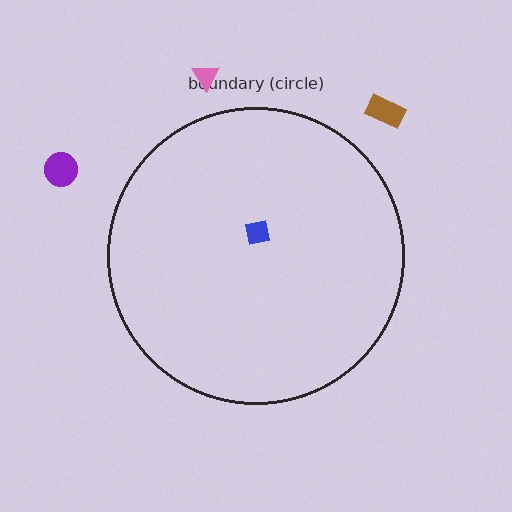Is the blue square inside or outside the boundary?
Inside.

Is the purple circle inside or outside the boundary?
Outside.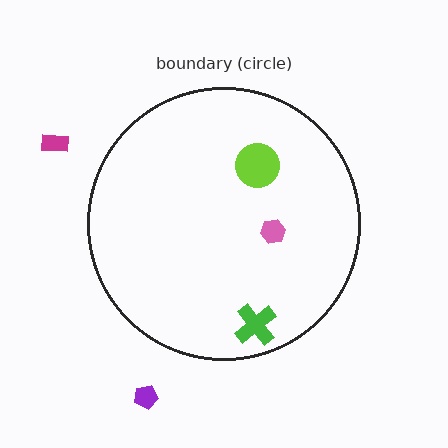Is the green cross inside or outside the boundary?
Inside.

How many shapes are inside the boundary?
3 inside, 2 outside.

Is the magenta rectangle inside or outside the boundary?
Outside.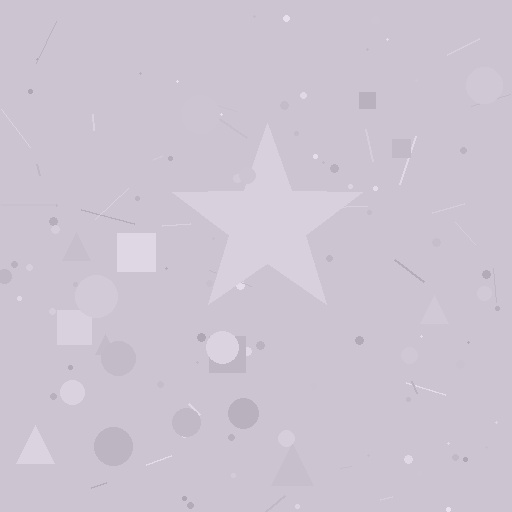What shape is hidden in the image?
A star is hidden in the image.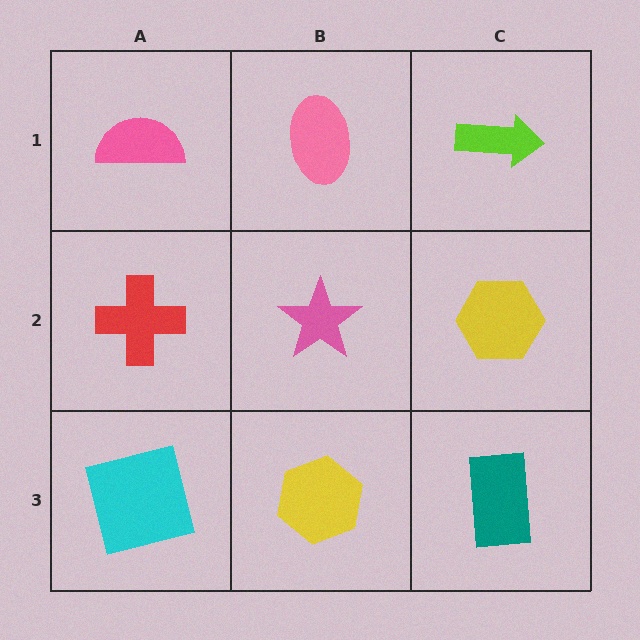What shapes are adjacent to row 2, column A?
A pink semicircle (row 1, column A), a cyan square (row 3, column A), a pink star (row 2, column B).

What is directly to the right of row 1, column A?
A pink ellipse.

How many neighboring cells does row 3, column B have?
3.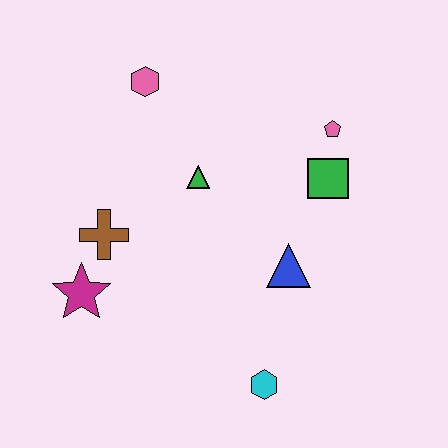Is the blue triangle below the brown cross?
Yes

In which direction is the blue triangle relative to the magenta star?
The blue triangle is to the right of the magenta star.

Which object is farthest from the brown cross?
The pink pentagon is farthest from the brown cross.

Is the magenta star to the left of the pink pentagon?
Yes